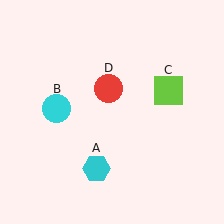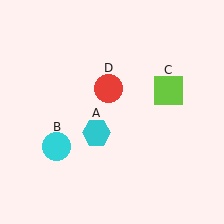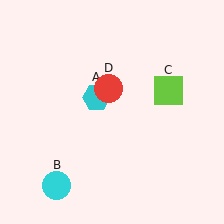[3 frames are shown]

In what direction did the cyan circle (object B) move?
The cyan circle (object B) moved down.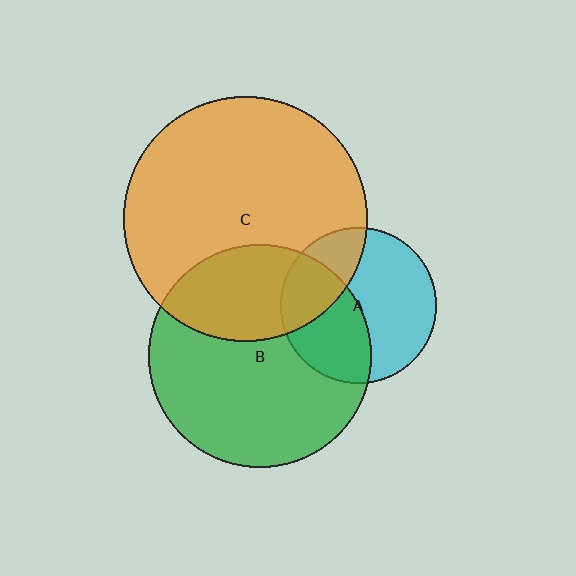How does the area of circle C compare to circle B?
Approximately 1.2 times.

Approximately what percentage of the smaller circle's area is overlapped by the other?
Approximately 30%.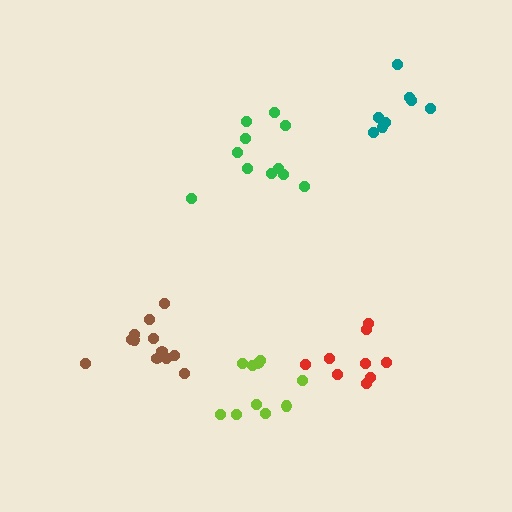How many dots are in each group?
Group 1: 8 dots, Group 2: 12 dots, Group 3: 9 dots, Group 4: 11 dots, Group 5: 11 dots (51 total).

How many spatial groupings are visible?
There are 5 spatial groupings.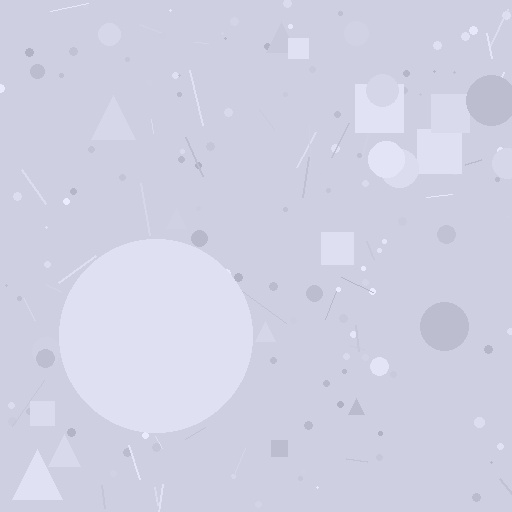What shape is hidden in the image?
A circle is hidden in the image.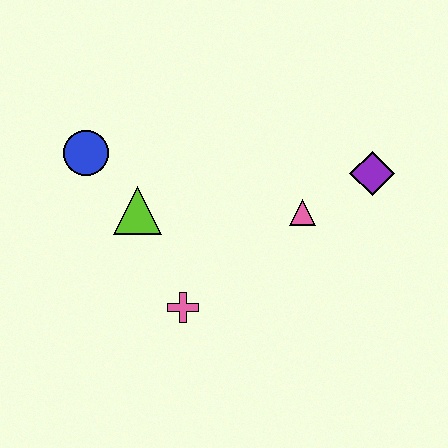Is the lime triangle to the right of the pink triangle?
No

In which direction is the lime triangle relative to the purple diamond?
The lime triangle is to the left of the purple diamond.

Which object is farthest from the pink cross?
The purple diamond is farthest from the pink cross.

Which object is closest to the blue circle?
The lime triangle is closest to the blue circle.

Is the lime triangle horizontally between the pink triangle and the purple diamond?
No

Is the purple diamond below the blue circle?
Yes